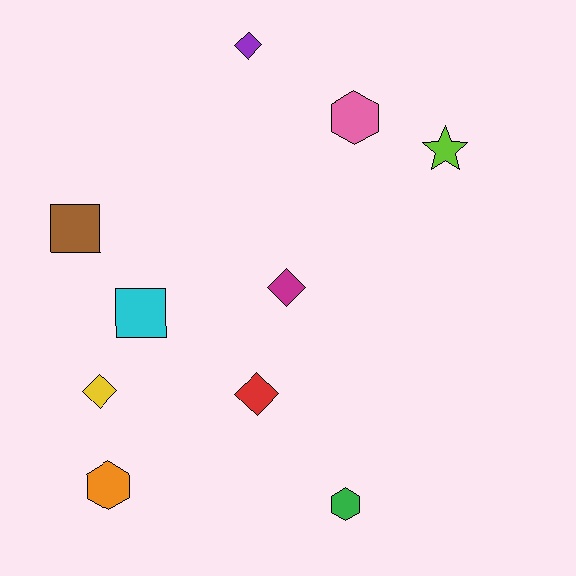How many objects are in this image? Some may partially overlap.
There are 10 objects.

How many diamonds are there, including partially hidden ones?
There are 4 diamonds.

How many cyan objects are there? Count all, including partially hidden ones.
There is 1 cyan object.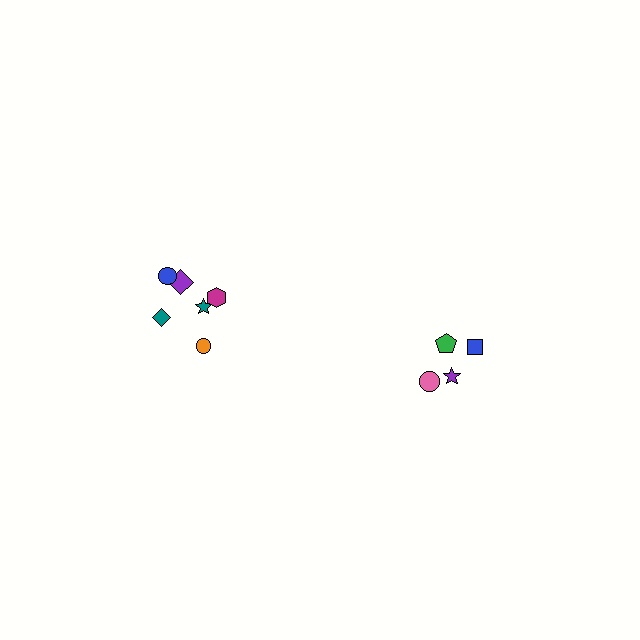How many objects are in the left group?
There are 6 objects.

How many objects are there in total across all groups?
There are 10 objects.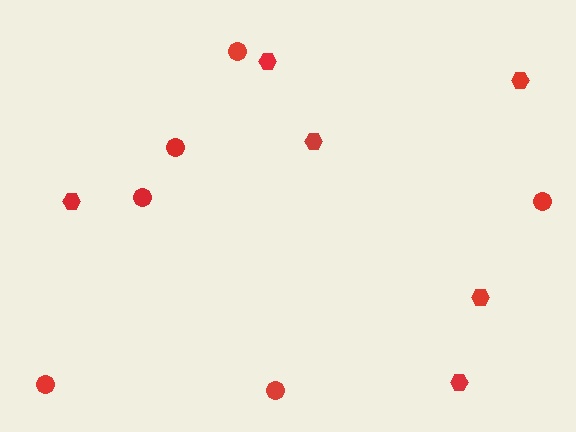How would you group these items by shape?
There are 2 groups: one group of circles (6) and one group of hexagons (6).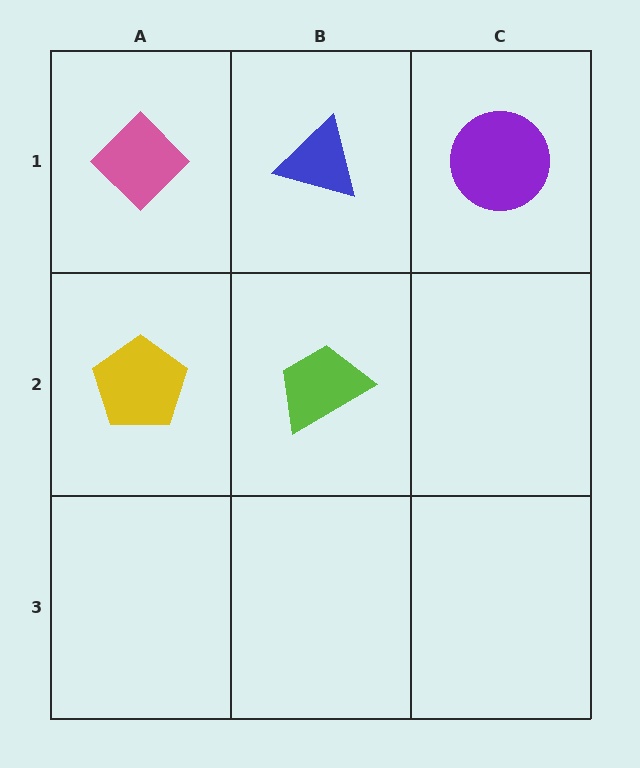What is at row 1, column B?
A blue triangle.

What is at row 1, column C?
A purple circle.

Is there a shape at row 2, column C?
No, that cell is empty.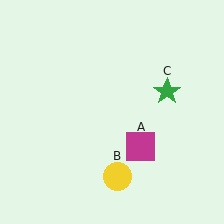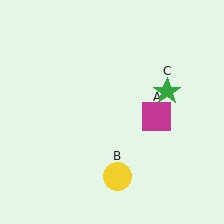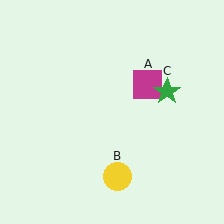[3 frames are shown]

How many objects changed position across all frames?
1 object changed position: magenta square (object A).